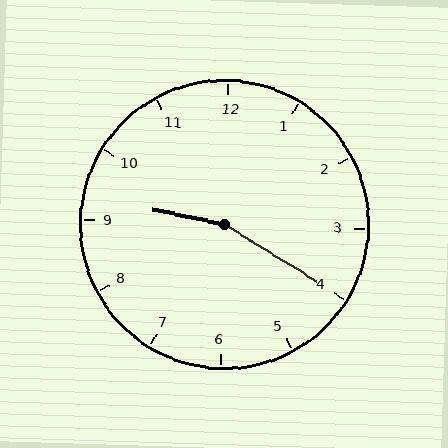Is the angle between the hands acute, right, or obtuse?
It is obtuse.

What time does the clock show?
9:20.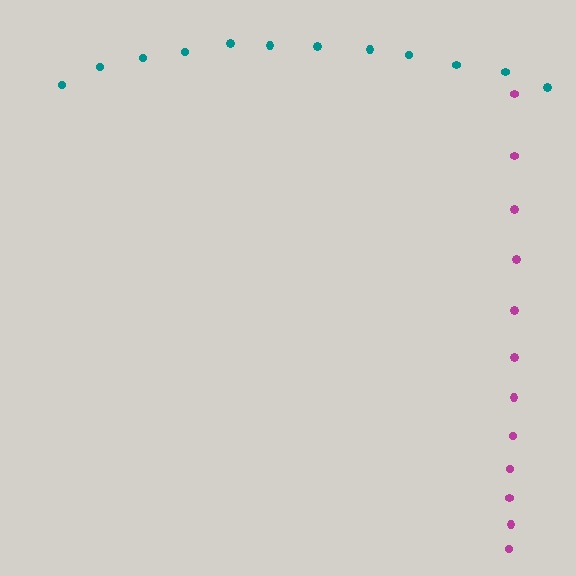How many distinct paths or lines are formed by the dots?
There are 2 distinct paths.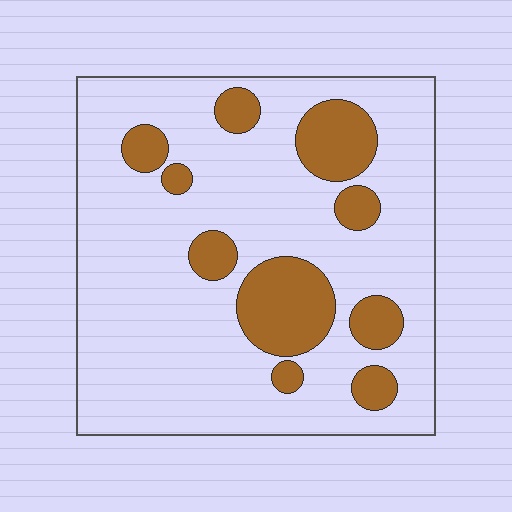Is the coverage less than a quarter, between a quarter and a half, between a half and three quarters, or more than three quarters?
Less than a quarter.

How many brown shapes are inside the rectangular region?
10.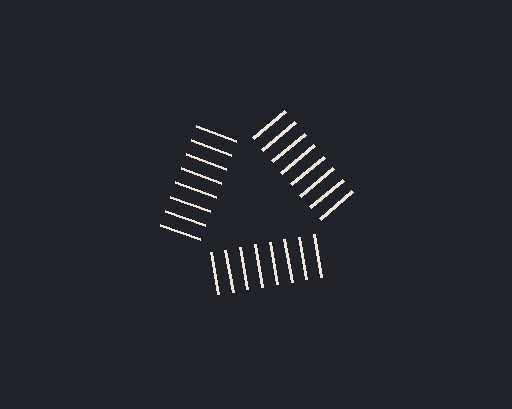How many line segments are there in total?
24 — 8 along each of the 3 edges.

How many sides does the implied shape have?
3 sides — the line-ends trace a triangle.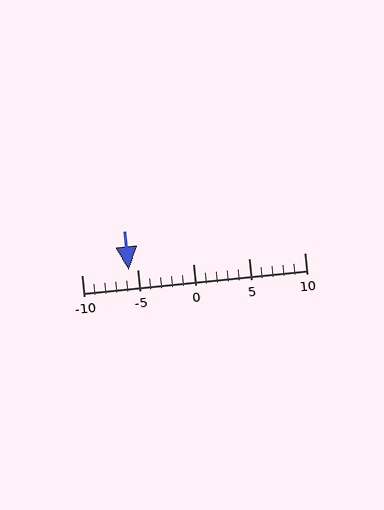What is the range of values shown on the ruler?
The ruler shows values from -10 to 10.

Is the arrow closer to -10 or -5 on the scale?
The arrow is closer to -5.